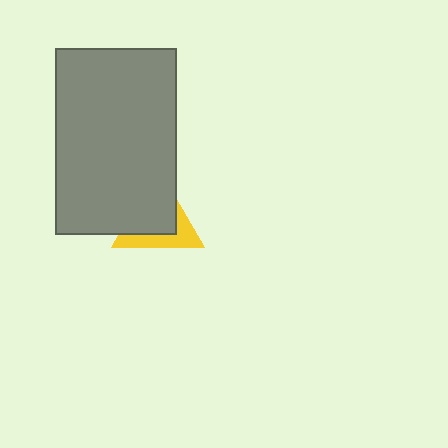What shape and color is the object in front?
The object in front is a gray rectangle.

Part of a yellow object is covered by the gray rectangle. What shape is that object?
It is a triangle.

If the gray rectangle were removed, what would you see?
You would see the complete yellow triangle.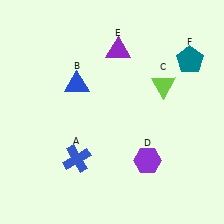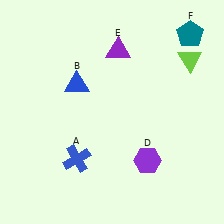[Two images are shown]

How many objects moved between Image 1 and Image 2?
2 objects moved between the two images.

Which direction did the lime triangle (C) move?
The lime triangle (C) moved right.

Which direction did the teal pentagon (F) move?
The teal pentagon (F) moved up.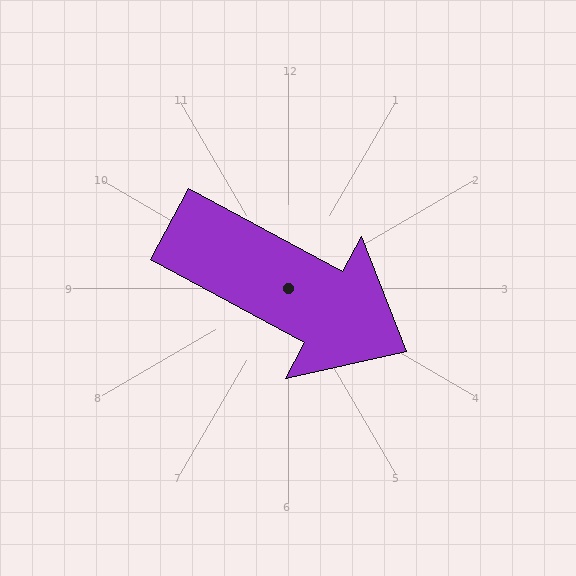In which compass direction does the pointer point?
Southeast.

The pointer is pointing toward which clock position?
Roughly 4 o'clock.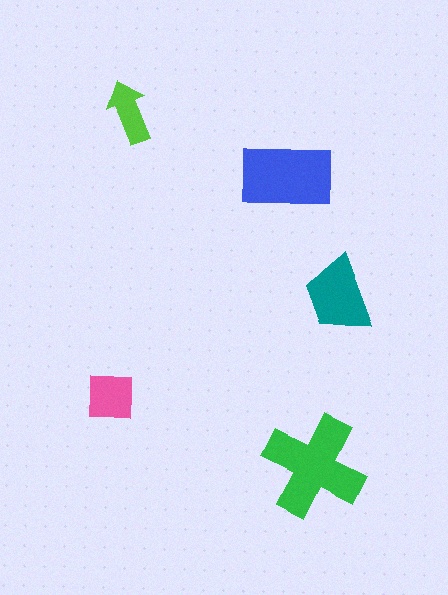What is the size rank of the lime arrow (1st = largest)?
5th.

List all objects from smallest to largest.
The lime arrow, the pink square, the teal trapezoid, the blue rectangle, the green cross.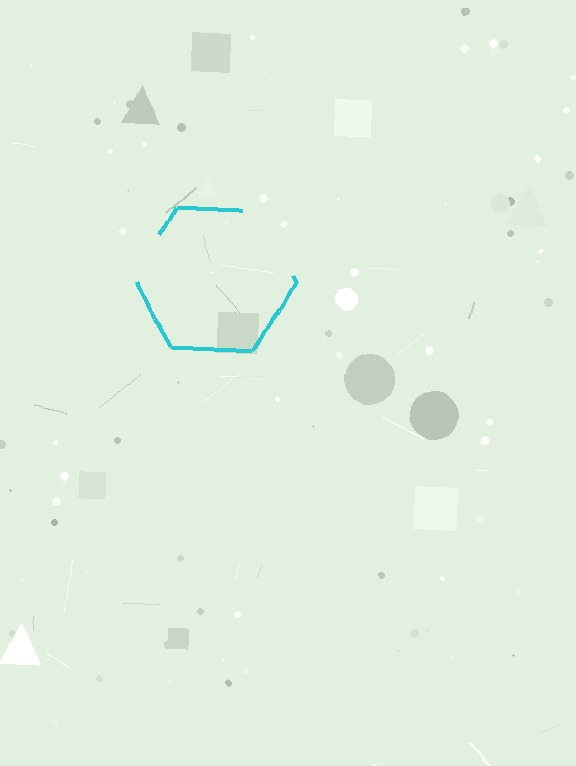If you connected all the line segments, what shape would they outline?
They would outline a hexagon.